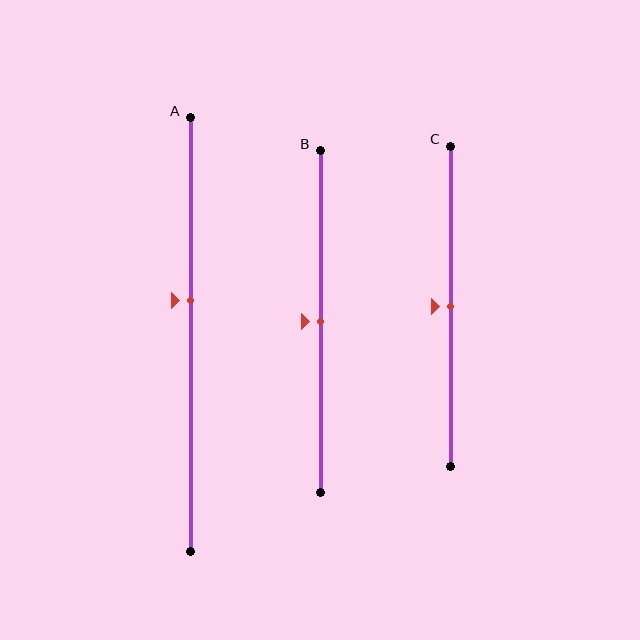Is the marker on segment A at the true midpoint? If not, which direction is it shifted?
No, the marker on segment A is shifted upward by about 8% of the segment length.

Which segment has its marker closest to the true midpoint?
Segment B has its marker closest to the true midpoint.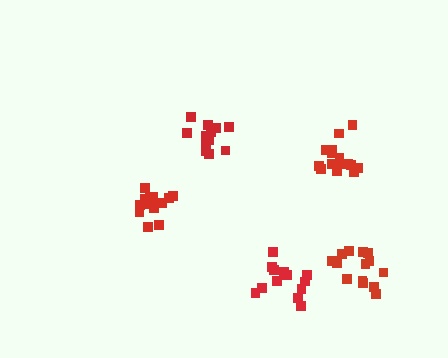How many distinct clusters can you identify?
There are 5 distinct clusters.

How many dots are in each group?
Group 1: 13 dots, Group 2: 13 dots, Group 3: 14 dots, Group 4: 16 dots, Group 5: 14 dots (70 total).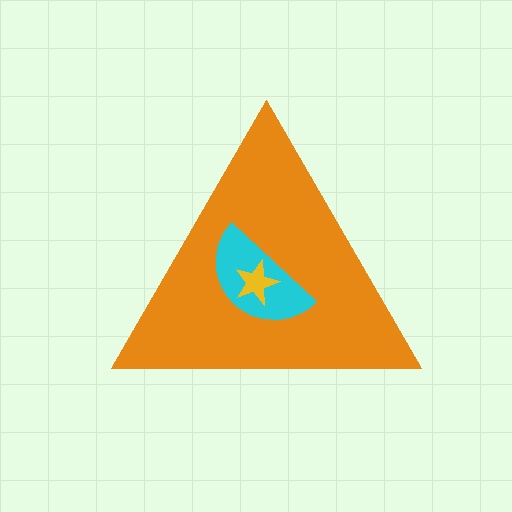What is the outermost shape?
The orange triangle.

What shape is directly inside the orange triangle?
The cyan semicircle.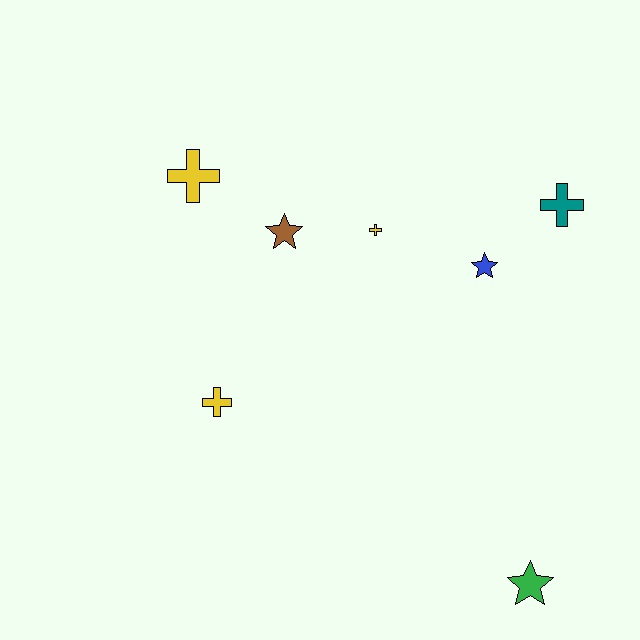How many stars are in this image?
There are 3 stars.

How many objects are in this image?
There are 7 objects.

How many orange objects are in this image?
There are no orange objects.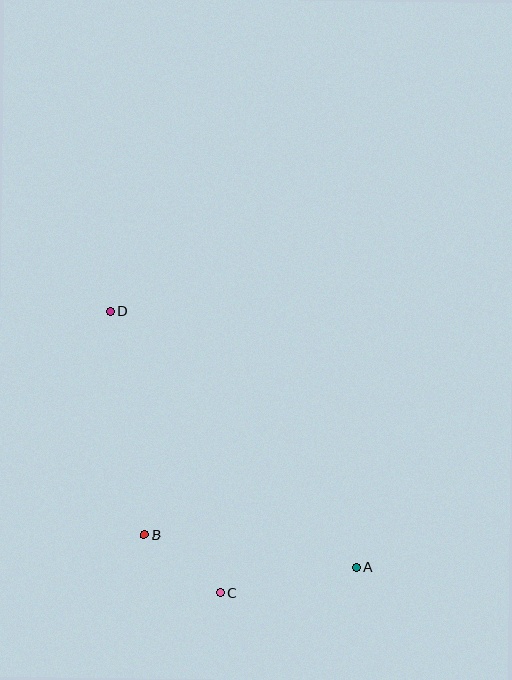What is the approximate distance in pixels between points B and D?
The distance between B and D is approximately 226 pixels.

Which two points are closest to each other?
Points B and C are closest to each other.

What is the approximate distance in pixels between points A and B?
The distance between A and B is approximately 214 pixels.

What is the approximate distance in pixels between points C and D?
The distance between C and D is approximately 302 pixels.